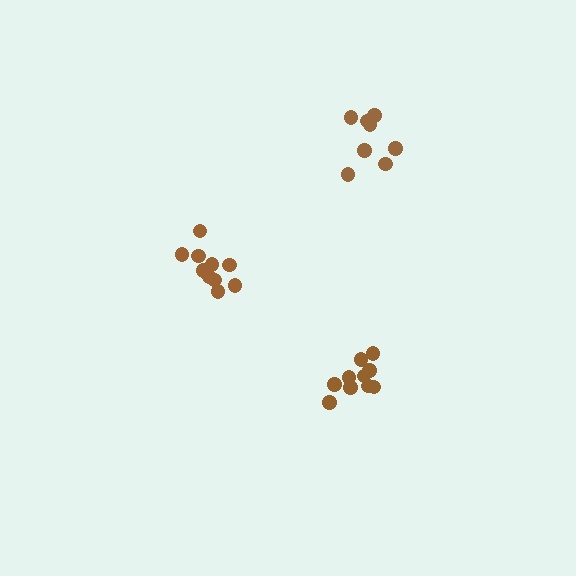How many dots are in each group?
Group 1: 10 dots, Group 2: 8 dots, Group 3: 10 dots (28 total).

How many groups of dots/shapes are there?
There are 3 groups.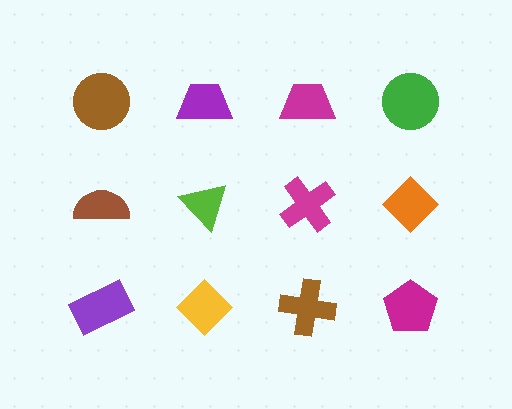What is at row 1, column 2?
A purple trapezoid.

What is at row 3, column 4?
A magenta pentagon.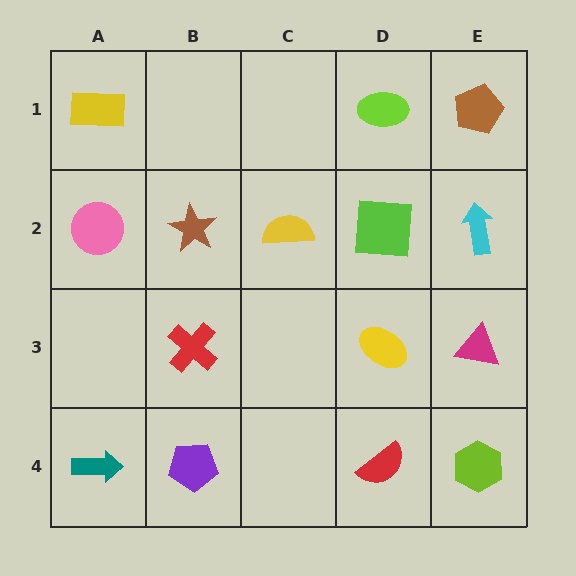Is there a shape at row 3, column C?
No, that cell is empty.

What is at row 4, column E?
A lime hexagon.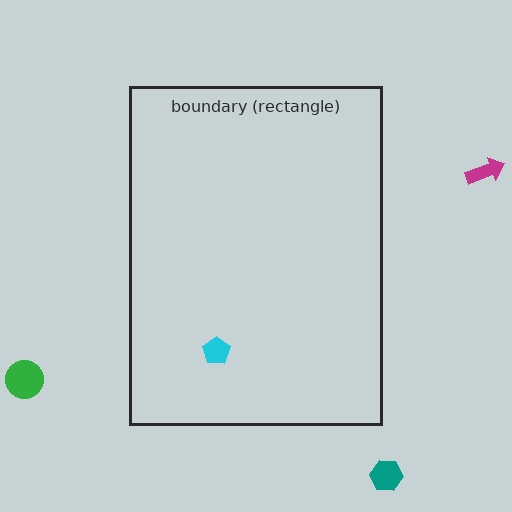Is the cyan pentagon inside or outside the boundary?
Inside.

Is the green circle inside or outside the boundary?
Outside.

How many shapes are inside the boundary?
1 inside, 3 outside.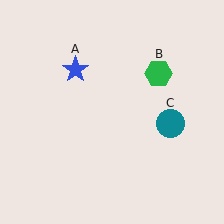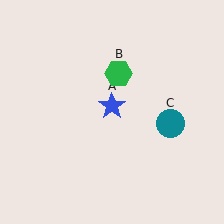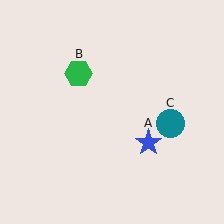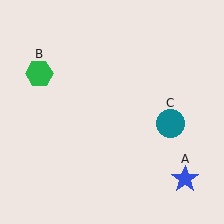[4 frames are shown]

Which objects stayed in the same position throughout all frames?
Teal circle (object C) remained stationary.